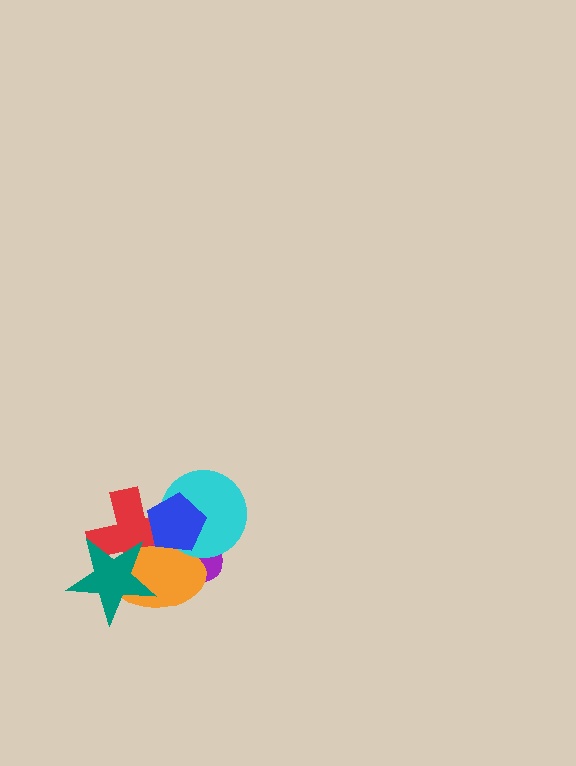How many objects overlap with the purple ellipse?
5 objects overlap with the purple ellipse.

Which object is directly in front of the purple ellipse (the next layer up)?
The red cross is directly in front of the purple ellipse.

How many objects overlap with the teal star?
3 objects overlap with the teal star.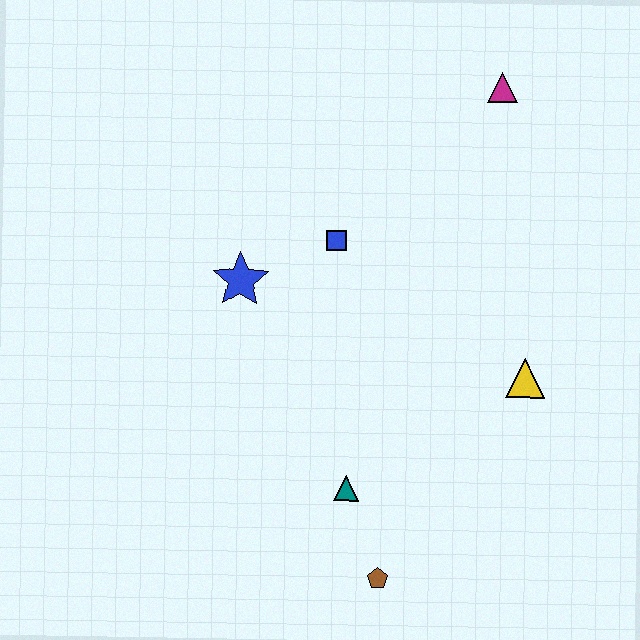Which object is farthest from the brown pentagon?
The magenta triangle is farthest from the brown pentagon.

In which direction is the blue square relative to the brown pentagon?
The blue square is above the brown pentagon.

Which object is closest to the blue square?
The blue star is closest to the blue square.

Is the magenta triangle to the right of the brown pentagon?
Yes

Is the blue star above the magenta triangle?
No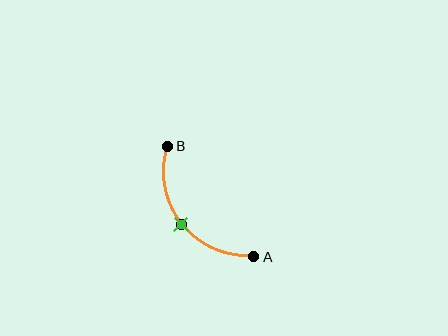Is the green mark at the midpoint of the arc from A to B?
Yes. The green mark lies on the arc at equal arc-length from both A and B — it is the arc midpoint.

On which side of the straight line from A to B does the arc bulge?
The arc bulges below and to the left of the straight line connecting A and B.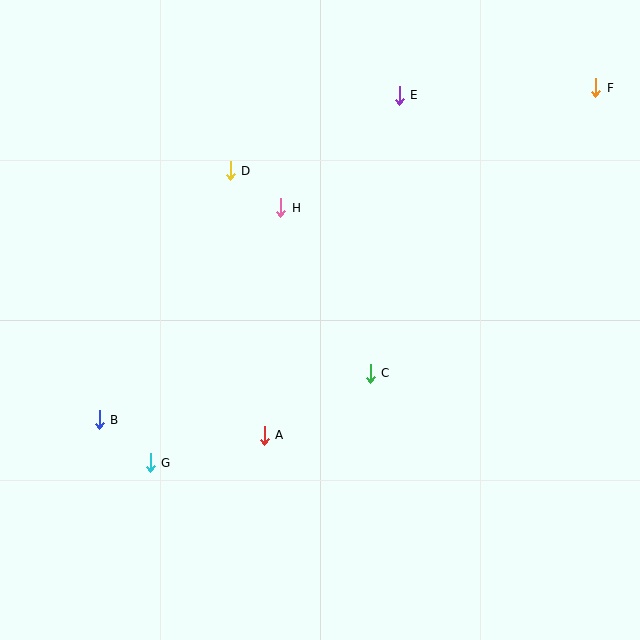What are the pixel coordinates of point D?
Point D is at (230, 171).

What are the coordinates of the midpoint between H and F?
The midpoint between H and F is at (438, 148).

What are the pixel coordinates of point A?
Point A is at (264, 435).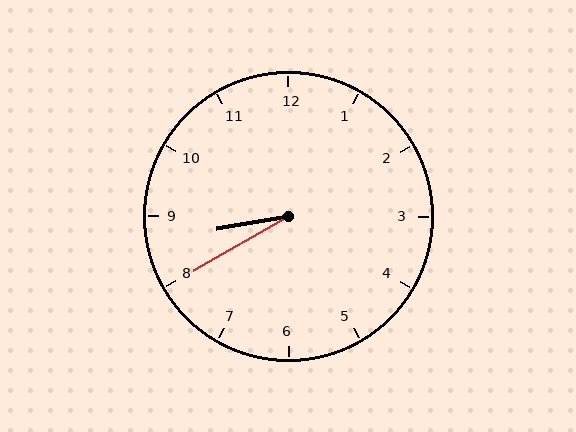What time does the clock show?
8:40.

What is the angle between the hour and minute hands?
Approximately 20 degrees.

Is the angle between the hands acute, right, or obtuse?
It is acute.